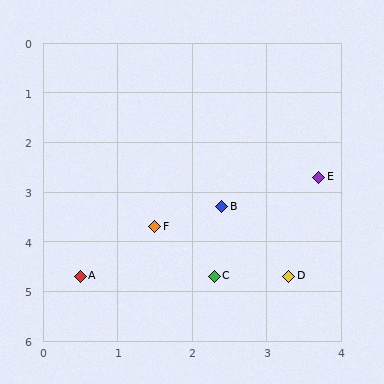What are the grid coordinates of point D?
Point D is at approximately (3.3, 4.7).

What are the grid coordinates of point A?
Point A is at approximately (0.5, 4.7).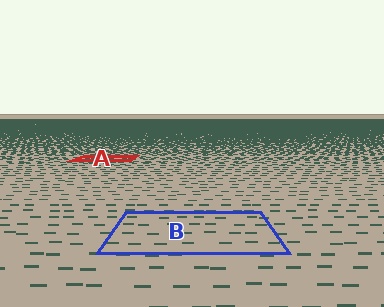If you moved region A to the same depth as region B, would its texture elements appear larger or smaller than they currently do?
They would appear larger. At a closer depth, the same texture elements are projected at a bigger on-screen size.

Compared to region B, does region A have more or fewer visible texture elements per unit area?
Region A has more texture elements per unit area — they are packed more densely because it is farther away.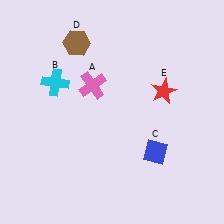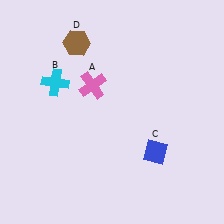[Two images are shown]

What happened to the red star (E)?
The red star (E) was removed in Image 2. It was in the top-right area of Image 1.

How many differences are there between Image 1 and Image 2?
There is 1 difference between the two images.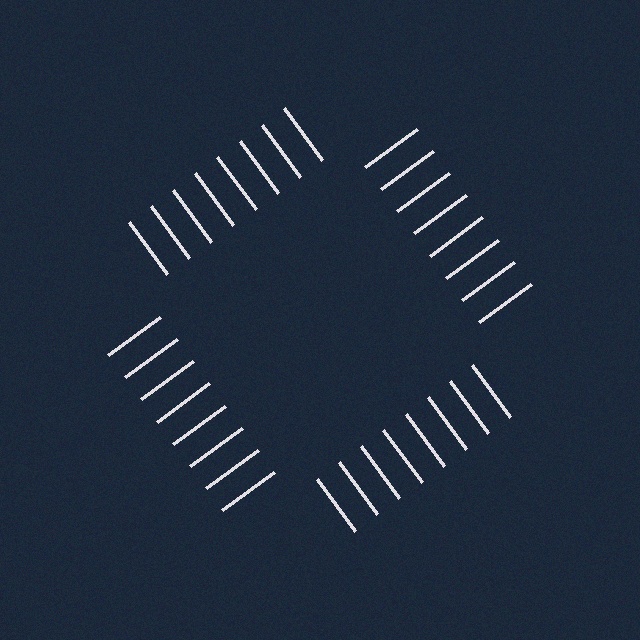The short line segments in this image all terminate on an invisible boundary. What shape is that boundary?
An illusory square — the line segments terminate on its edges but no continuous stroke is drawn.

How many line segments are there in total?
32 — 8 along each of the 4 edges.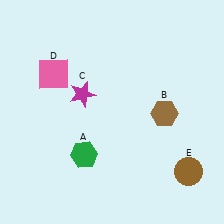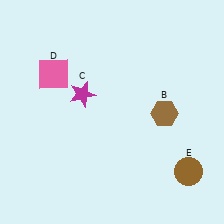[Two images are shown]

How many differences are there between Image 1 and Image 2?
There is 1 difference between the two images.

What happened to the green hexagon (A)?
The green hexagon (A) was removed in Image 2. It was in the bottom-left area of Image 1.